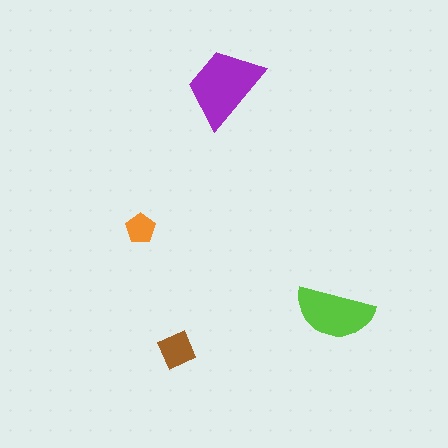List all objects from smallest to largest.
The orange pentagon, the brown diamond, the lime semicircle, the purple trapezoid.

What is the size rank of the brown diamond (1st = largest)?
3rd.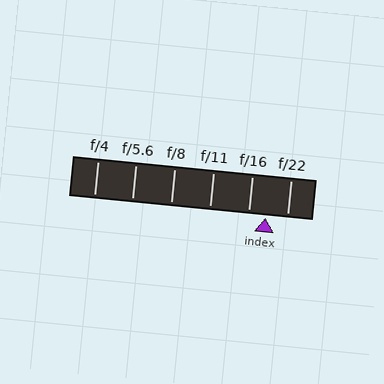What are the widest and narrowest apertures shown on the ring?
The widest aperture shown is f/4 and the narrowest is f/22.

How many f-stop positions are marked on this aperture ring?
There are 6 f-stop positions marked.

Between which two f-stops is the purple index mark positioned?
The index mark is between f/16 and f/22.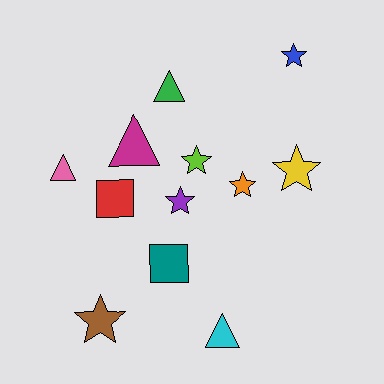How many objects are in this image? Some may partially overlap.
There are 12 objects.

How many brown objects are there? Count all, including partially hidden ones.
There is 1 brown object.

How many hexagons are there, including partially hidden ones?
There are no hexagons.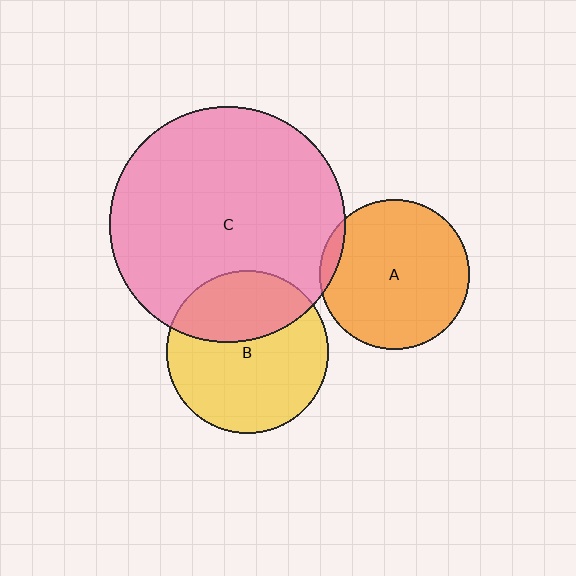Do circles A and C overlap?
Yes.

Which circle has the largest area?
Circle C (pink).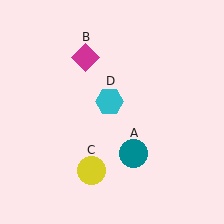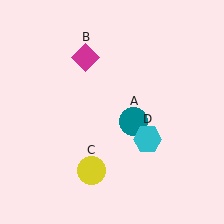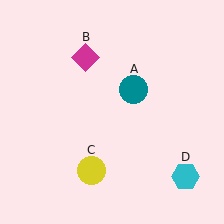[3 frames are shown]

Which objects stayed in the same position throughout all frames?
Magenta diamond (object B) and yellow circle (object C) remained stationary.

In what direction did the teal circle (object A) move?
The teal circle (object A) moved up.